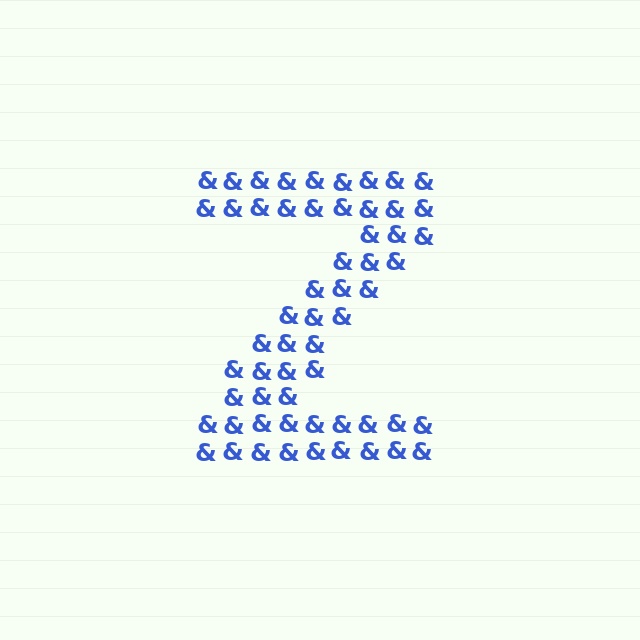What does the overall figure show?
The overall figure shows the letter Z.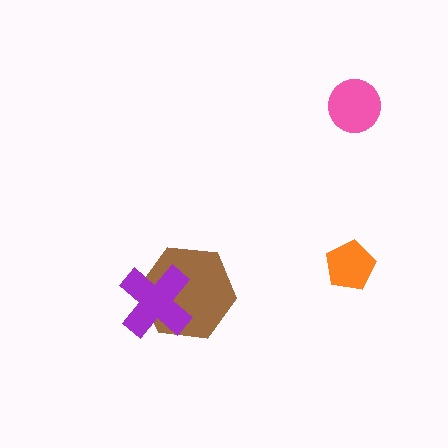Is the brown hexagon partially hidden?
Yes, it is partially covered by another shape.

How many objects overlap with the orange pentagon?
0 objects overlap with the orange pentagon.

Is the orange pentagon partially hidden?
No, no other shape covers it.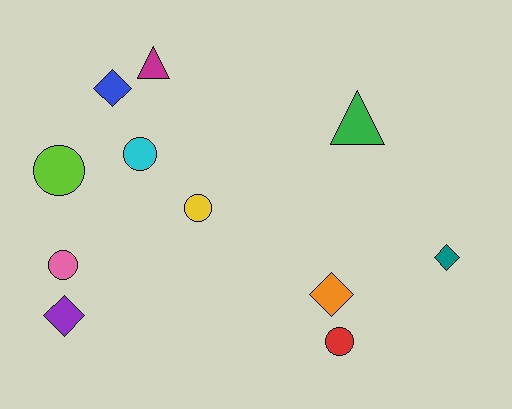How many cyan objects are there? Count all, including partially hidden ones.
There is 1 cyan object.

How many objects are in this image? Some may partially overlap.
There are 11 objects.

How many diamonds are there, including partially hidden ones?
There are 4 diamonds.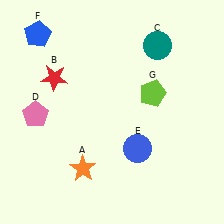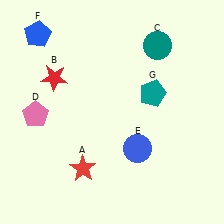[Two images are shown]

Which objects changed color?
A changed from orange to red. G changed from lime to teal.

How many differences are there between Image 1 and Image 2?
There are 2 differences between the two images.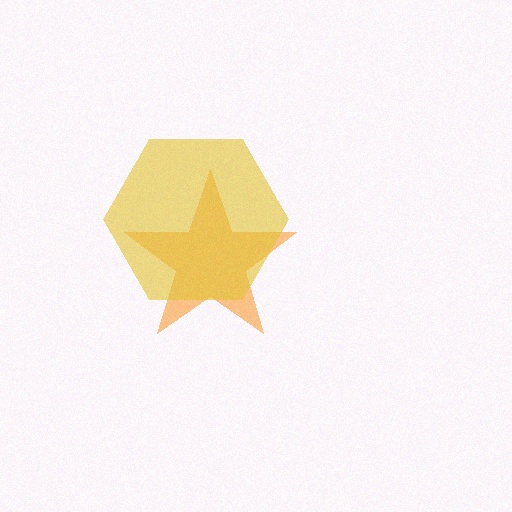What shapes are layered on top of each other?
The layered shapes are: an orange star, a yellow hexagon.